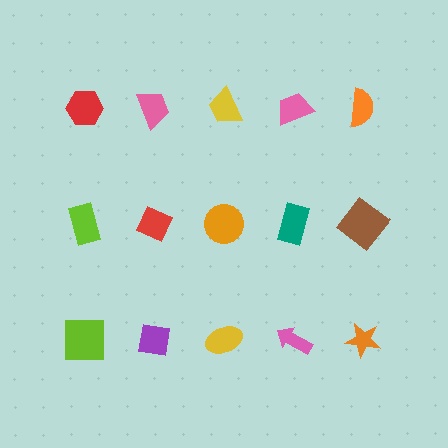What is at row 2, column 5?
A brown diamond.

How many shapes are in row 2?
5 shapes.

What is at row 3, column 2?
A purple square.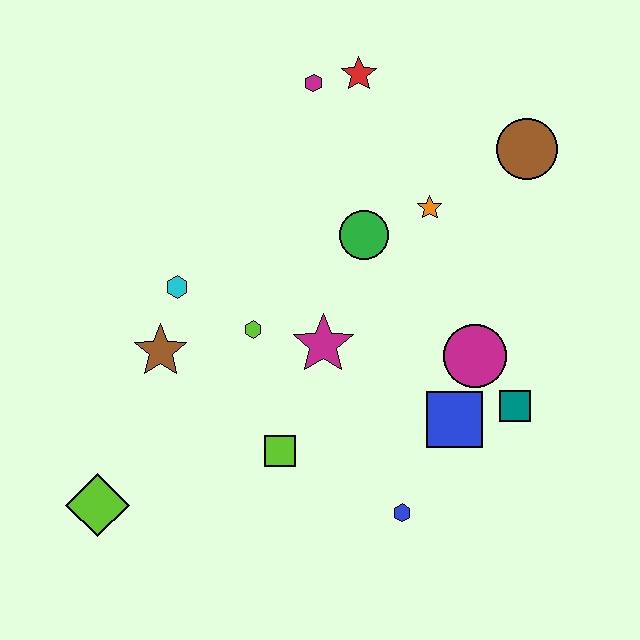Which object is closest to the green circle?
The orange star is closest to the green circle.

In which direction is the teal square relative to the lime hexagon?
The teal square is to the right of the lime hexagon.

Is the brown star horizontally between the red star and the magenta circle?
No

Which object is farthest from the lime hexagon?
The brown circle is farthest from the lime hexagon.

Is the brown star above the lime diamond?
Yes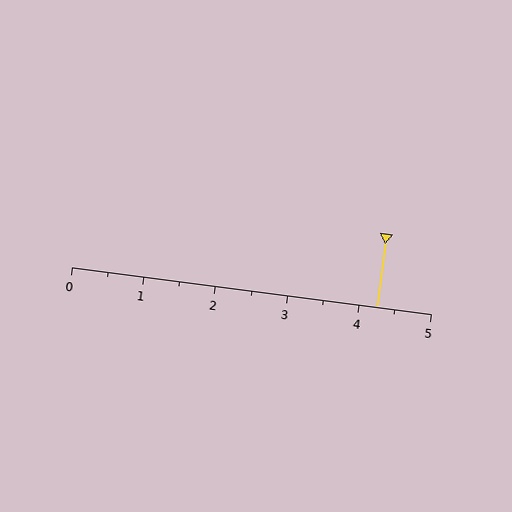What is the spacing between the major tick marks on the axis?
The major ticks are spaced 1 apart.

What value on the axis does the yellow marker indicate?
The marker indicates approximately 4.2.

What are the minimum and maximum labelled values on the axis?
The axis runs from 0 to 5.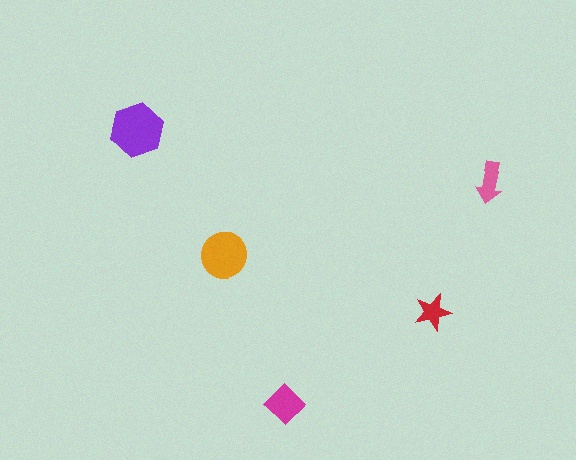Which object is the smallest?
The red star.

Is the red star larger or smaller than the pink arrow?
Smaller.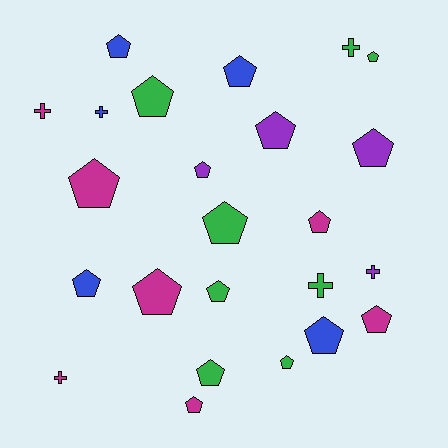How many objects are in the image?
There are 24 objects.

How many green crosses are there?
There are 2 green crosses.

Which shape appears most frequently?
Pentagon, with 18 objects.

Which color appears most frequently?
Green, with 8 objects.